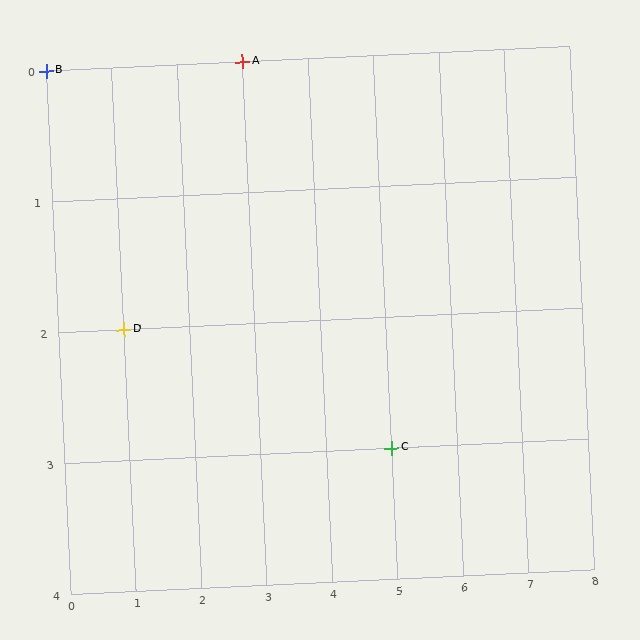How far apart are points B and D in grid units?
Points B and D are 1 column and 2 rows apart (about 2.2 grid units diagonally).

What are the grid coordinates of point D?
Point D is at grid coordinates (1, 2).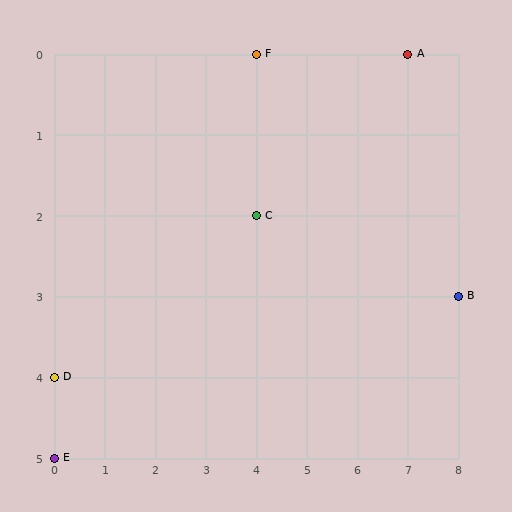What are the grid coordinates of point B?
Point B is at grid coordinates (8, 3).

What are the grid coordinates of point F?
Point F is at grid coordinates (4, 0).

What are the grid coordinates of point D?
Point D is at grid coordinates (0, 4).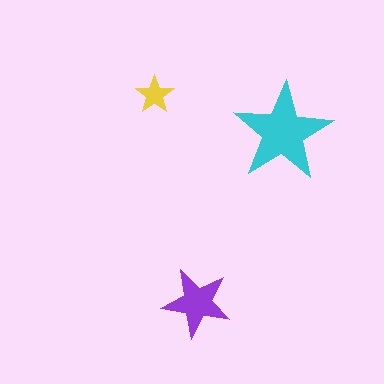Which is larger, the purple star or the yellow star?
The purple one.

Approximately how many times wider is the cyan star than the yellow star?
About 2.5 times wider.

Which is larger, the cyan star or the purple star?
The cyan one.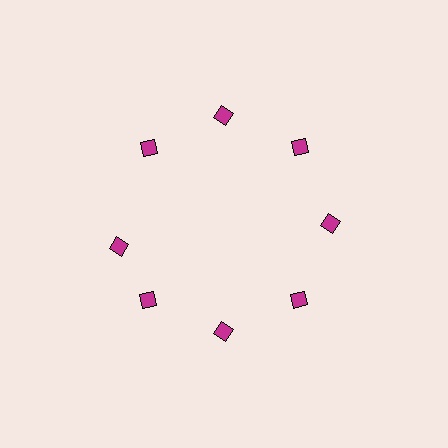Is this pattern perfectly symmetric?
No. The 8 magenta diamonds are arranged in a ring, but one element near the 9 o'clock position is rotated out of alignment along the ring, breaking the 8-fold rotational symmetry.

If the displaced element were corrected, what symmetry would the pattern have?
It would have 8-fold rotational symmetry — the pattern would map onto itself every 45 degrees.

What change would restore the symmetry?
The symmetry would be restored by rotating it back into even spacing with its neighbors so that all 8 diamonds sit at equal angles and equal distance from the center.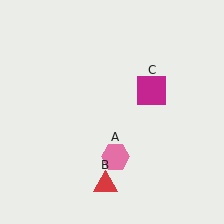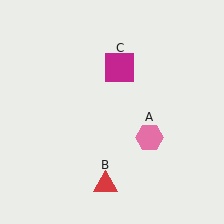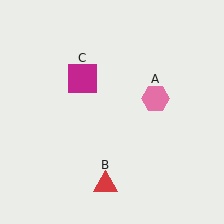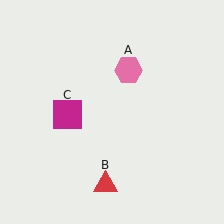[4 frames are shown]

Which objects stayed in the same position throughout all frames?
Red triangle (object B) remained stationary.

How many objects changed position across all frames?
2 objects changed position: pink hexagon (object A), magenta square (object C).